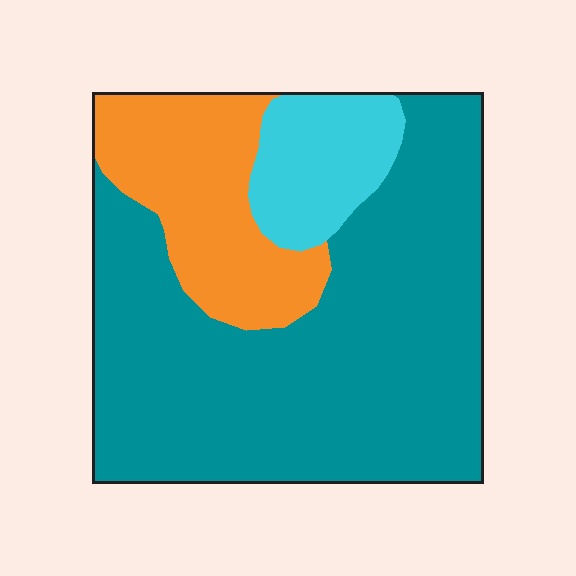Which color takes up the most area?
Teal, at roughly 65%.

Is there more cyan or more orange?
Orange.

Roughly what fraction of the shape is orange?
Orange takes up about one fifth (1/5) of the shape.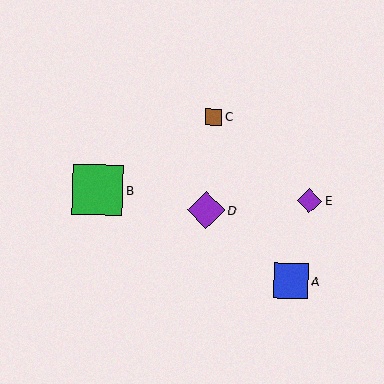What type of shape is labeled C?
Shape C is a brown square.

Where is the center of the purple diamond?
The center of the purple diamond is at (206, 210).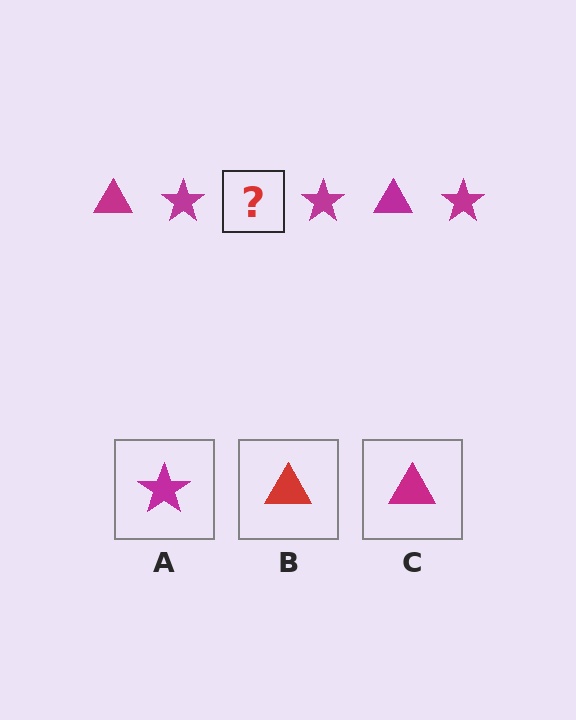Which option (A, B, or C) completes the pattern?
C.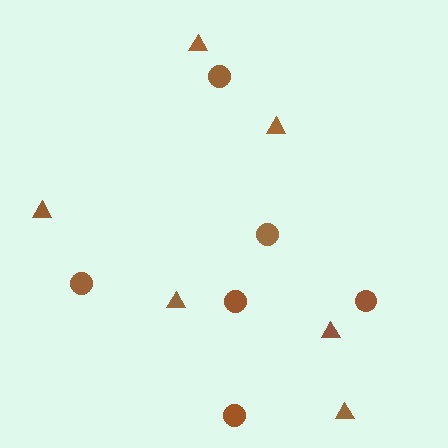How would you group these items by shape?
There are 2 groups: one group of triangles (6) and one group of circles (6).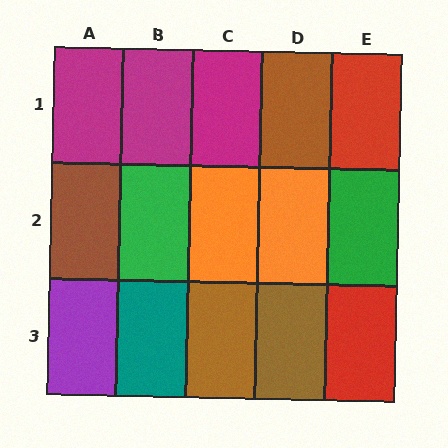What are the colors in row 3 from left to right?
Purple, teal, brown, brown, red.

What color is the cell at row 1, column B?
Magenta.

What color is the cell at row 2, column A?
Brown.